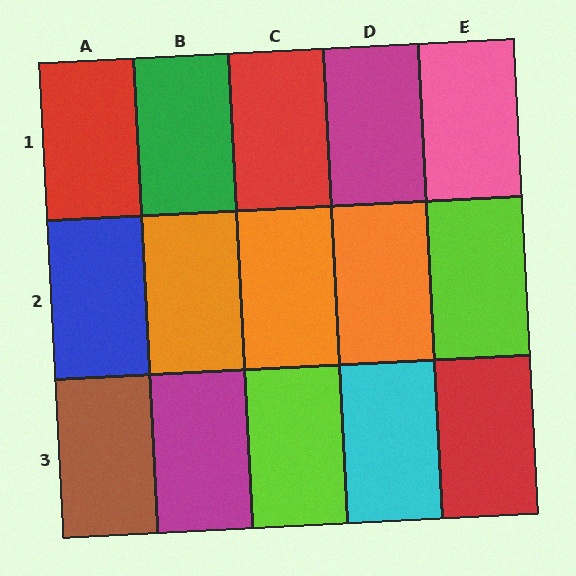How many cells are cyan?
1 cell is cyan.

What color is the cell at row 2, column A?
Blue.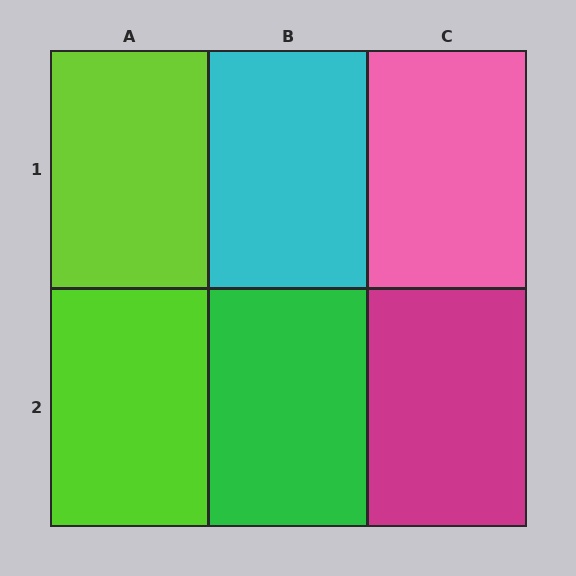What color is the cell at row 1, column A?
Lime.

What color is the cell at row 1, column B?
Cyan.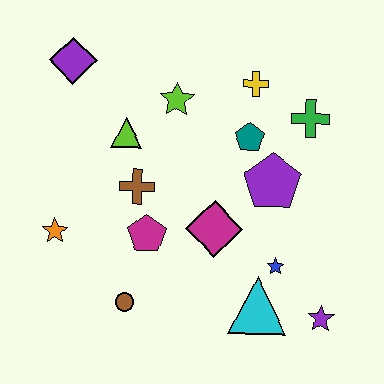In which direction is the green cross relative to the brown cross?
The green cross is to the right of the brown cross.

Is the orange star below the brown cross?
Yes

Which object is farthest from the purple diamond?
The purple star is farthest from the purple diamond.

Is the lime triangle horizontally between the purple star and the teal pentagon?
No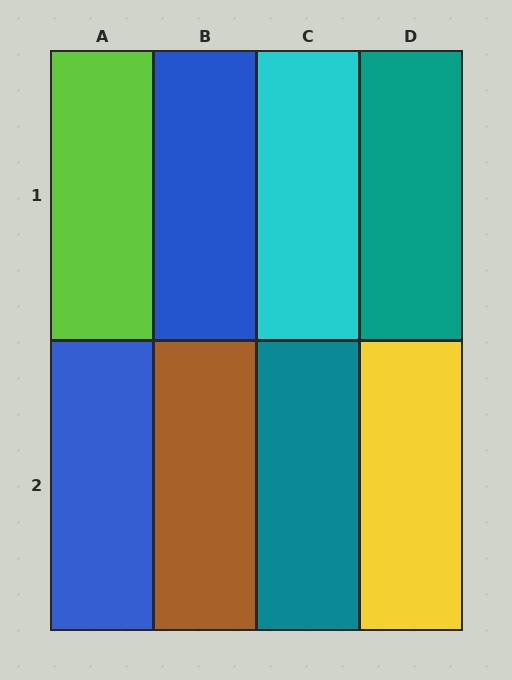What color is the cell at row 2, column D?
Yellow.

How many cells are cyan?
1 cell is cyan.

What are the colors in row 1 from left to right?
Lime, blue, cyan, teal.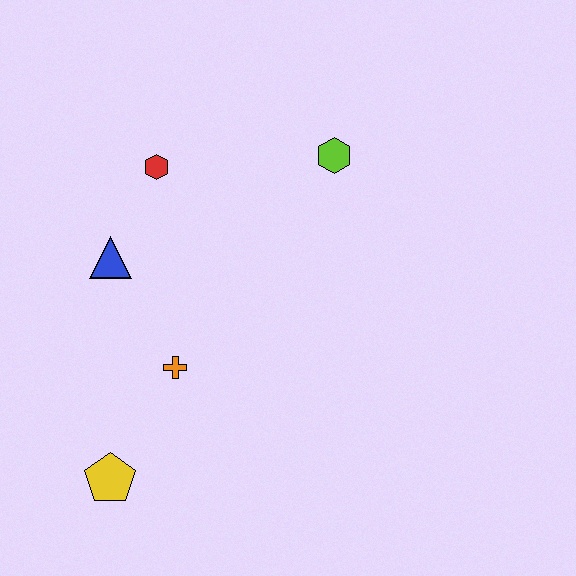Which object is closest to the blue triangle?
The red hexagon is closest to the blue triangle.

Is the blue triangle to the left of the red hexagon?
Yes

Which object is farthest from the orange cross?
The lime hexagon is farthest from the orange cross.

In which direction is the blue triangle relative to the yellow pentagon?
The blue triangle is above the yellow pentagon.